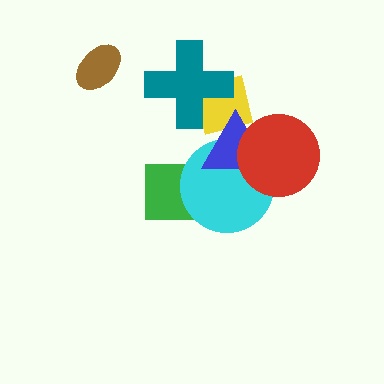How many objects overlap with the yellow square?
2 objects overlap with the yellow square.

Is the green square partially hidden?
Yes, it is partially covered by another shape.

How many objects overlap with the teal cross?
1 object overlaps with the teal cross.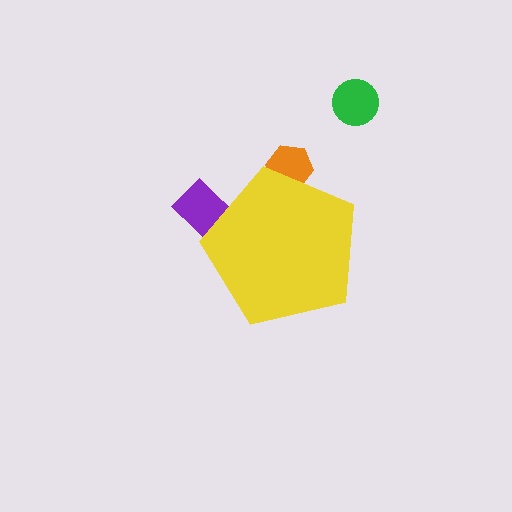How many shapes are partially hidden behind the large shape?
2 shapes are partially hidden.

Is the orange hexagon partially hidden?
Yes, the orange hexagon is partially hidden behind the yellow pentagon.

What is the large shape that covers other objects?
A yellow pentagon.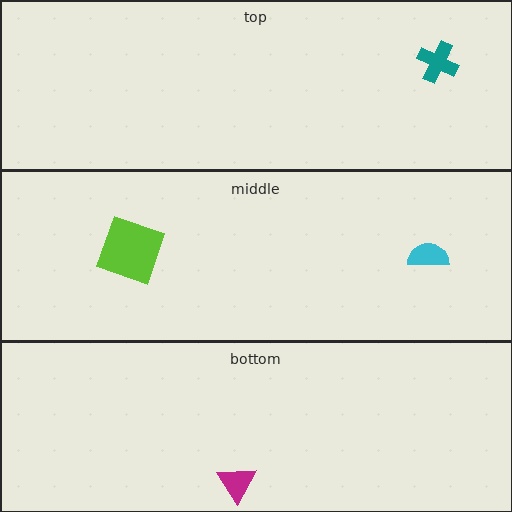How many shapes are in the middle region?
2.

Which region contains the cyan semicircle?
The middle region.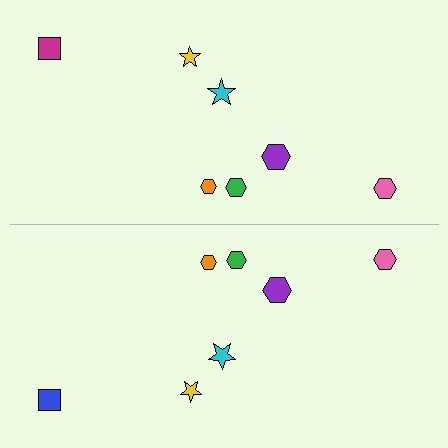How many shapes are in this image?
There are 14 shapes in this image.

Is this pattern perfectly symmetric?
No, the pattern is not perfectly symmetric. The blue square on the bottom side breaks the symmetry — its mirror counterpart is magenta.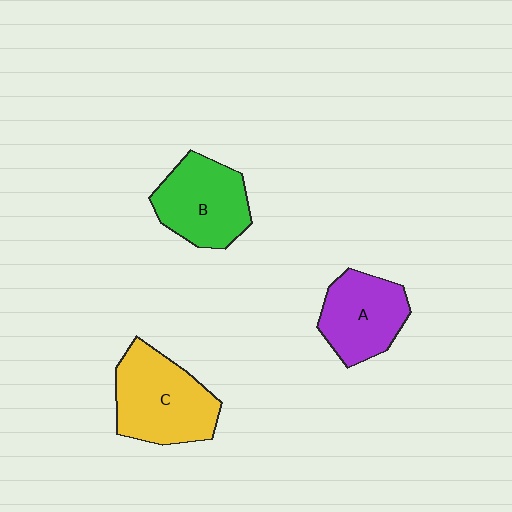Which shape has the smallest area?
Shape A (purple).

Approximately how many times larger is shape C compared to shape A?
Approximately 1.3 times.